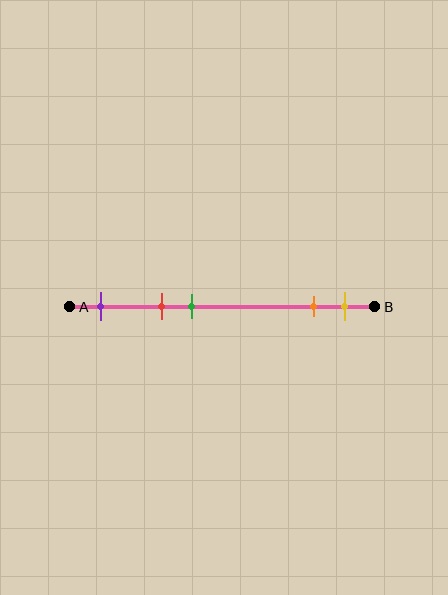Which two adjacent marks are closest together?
The orange and yellow marks are the closest adjacent pair.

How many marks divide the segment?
There are 5 marks dividing the segment.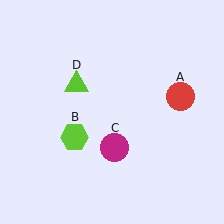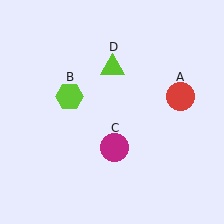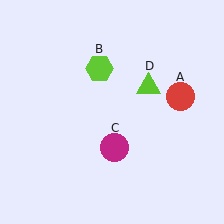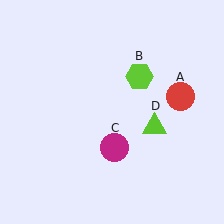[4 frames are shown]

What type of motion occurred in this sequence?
The lime hexagon (object B), lime triangle (object D) rotated clockwise around the center of the scene.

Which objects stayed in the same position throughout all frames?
Red circle (object A) and magenta circle (object C) remained stationary.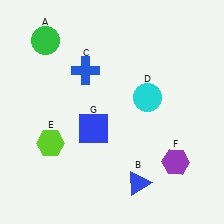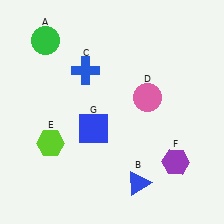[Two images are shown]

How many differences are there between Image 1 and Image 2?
There is 1 difference between the two images.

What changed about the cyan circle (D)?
In Image 1, D is cyan. In Image 2, it changed to pink.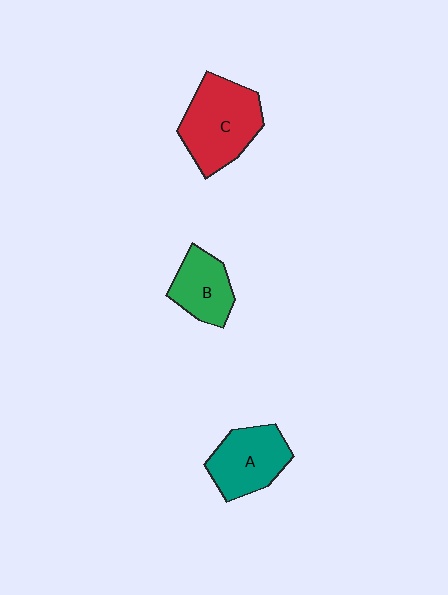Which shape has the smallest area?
Shape B (green).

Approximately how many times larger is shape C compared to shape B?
Approximately 1.6 times.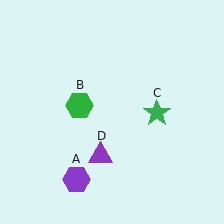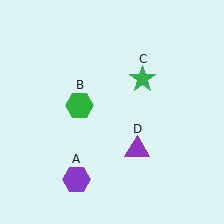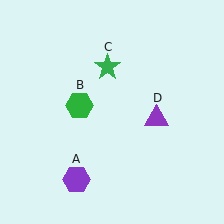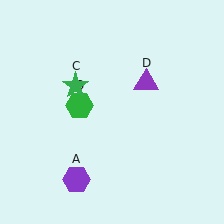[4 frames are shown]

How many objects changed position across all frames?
2 objects changed position: green star (object C), purple triangle (object D).